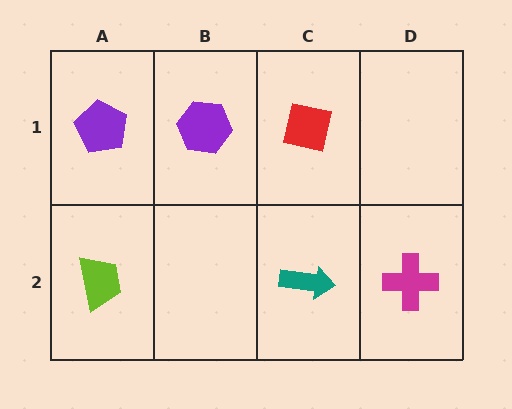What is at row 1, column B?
A purple hexagon.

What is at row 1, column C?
A red square.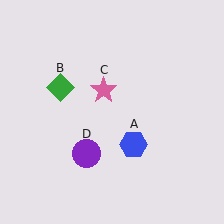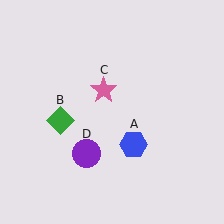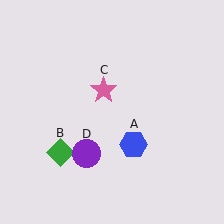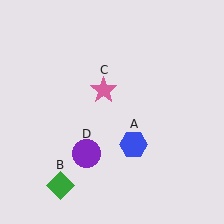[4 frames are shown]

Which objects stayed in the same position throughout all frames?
Blue hexagon (object A) and pink star (object C) and purple circle (object D) remained stationary.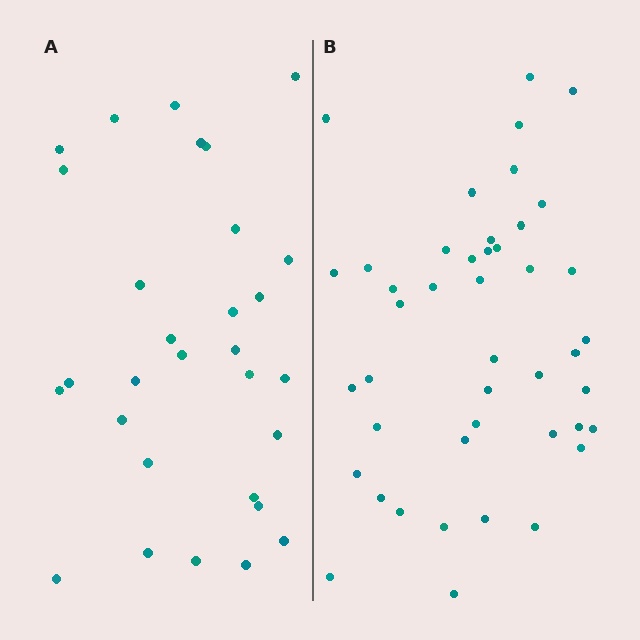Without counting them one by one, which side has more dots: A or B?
Region B (the right region) has more dots.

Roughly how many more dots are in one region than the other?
Region B has approximately 15 more dots than region A.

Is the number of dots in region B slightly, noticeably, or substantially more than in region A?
Region B has substantially more. The ratio is roughly 1.5 to 1.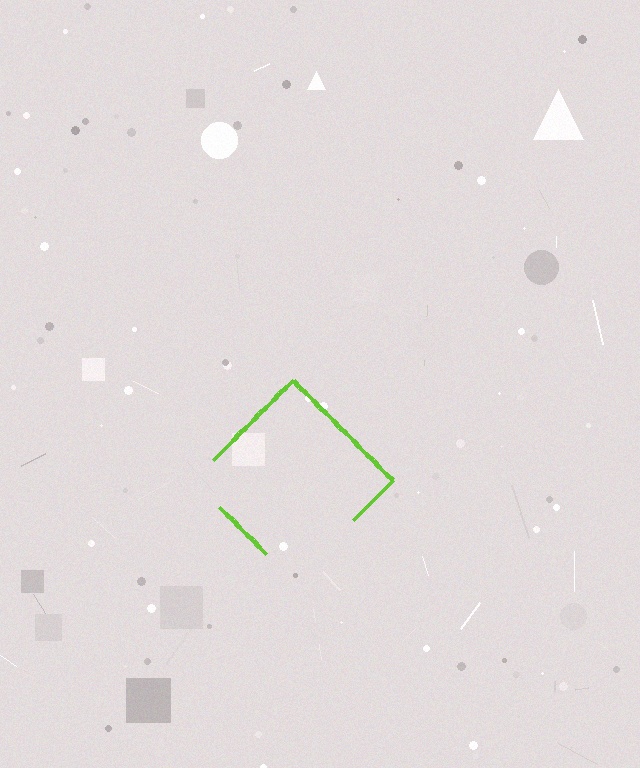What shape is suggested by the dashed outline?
The dashed outline suggests a diamond.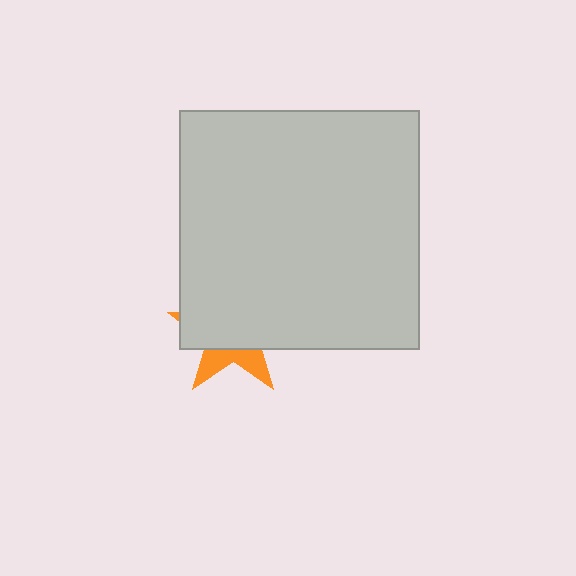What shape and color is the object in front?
The object in front is a light gray rectangle.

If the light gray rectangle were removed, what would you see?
You would see the complete orange star.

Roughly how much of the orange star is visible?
A small part of it is visible (roughly 30%).